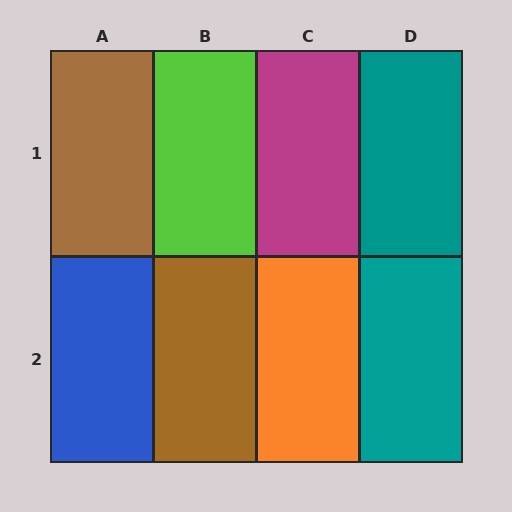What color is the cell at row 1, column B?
Lime.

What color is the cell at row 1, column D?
Teal.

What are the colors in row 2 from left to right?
Blue, brown, orange, teal.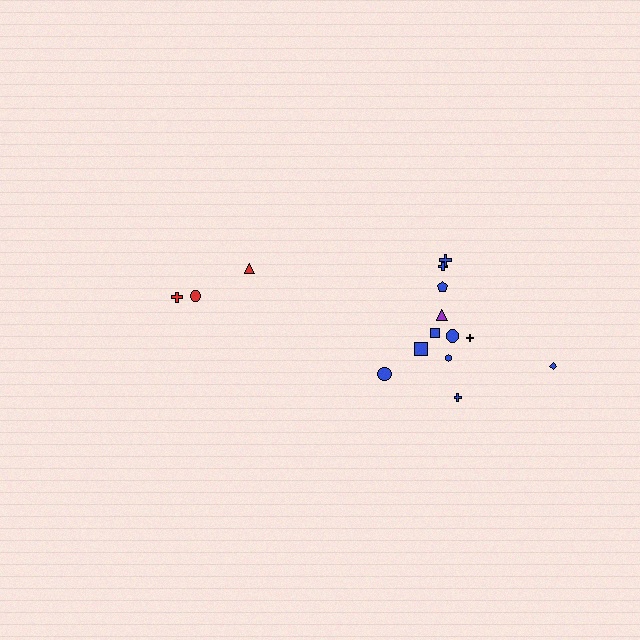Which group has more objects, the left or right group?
The right group.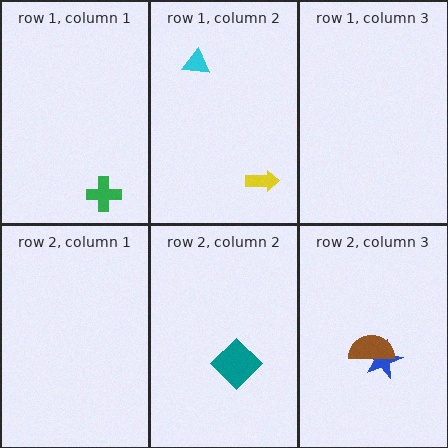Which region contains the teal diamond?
The row 2, column 2 region.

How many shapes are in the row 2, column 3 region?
2.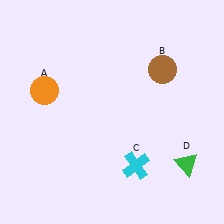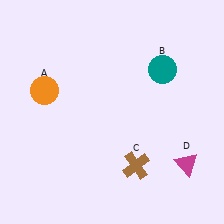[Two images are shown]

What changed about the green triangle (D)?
In Image 1, D is green. In Image 2, it changed to magenta.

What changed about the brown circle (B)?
In Image 1, B is brown. In Image 2, it changed to teal.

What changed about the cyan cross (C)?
In Image 1, C is cyan. In Image 2, it changed to brown.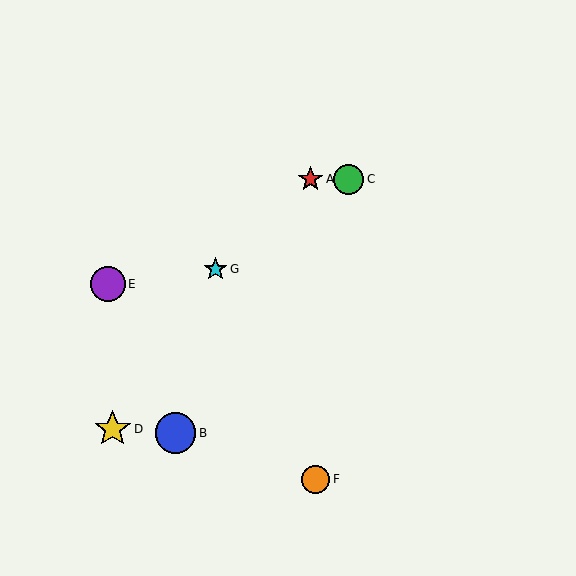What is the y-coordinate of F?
Object F is at y≈479.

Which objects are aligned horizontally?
Objects A, C are aligned horizontally.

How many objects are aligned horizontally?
2 objects (A, C) are aligned horizontally.